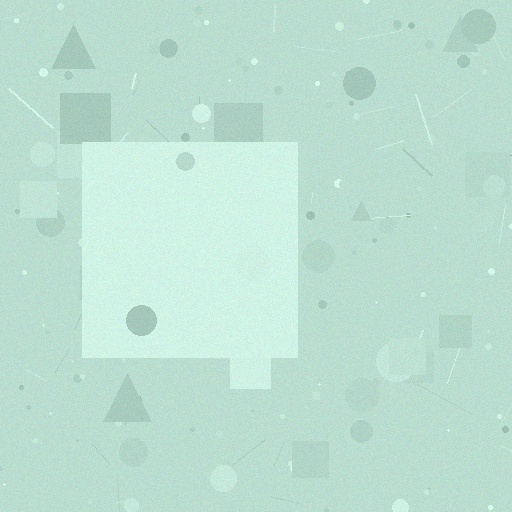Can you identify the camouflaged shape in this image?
The camouflaged shape is a square.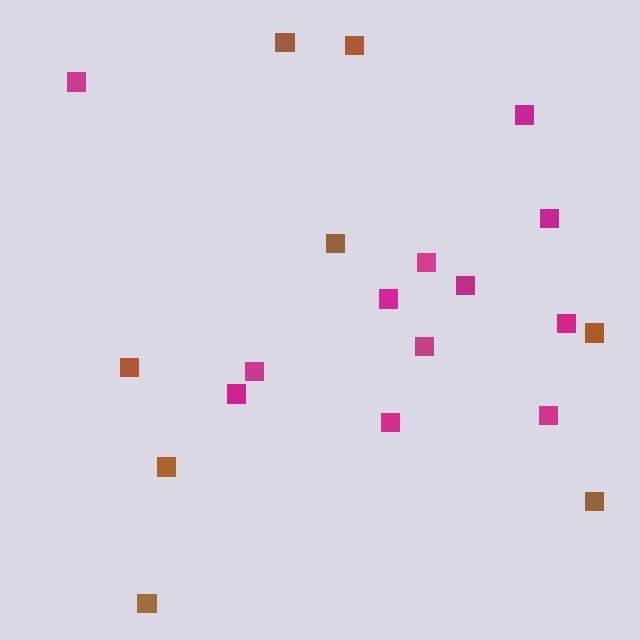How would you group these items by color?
There are 2 groups: one group of brown squares (8) and one group of magenta squares (12).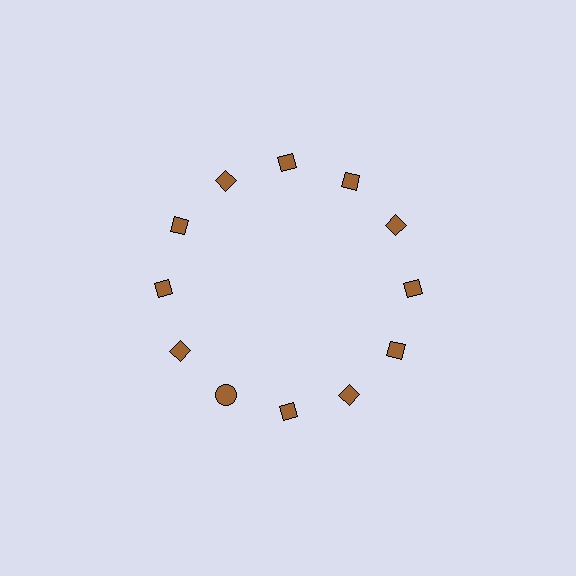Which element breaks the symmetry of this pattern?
The brown circle at roughly the 7 o'clock position breaks the symmetry. All other shapes are brown diamonds.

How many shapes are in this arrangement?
There are 12 shapes arranged in a ring pattern.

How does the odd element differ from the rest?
It has a different shape: circle instead of diamond.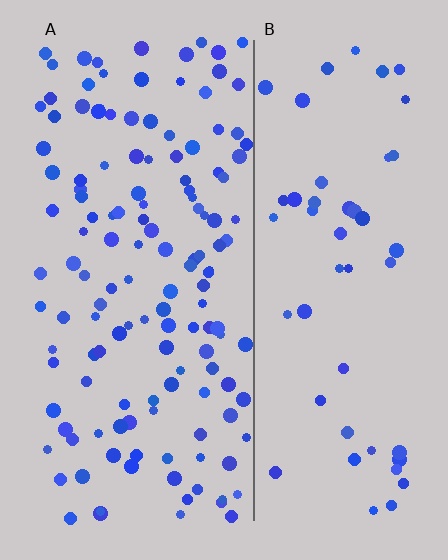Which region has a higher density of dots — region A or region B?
A (the left).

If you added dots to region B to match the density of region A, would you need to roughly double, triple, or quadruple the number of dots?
Approximately triple.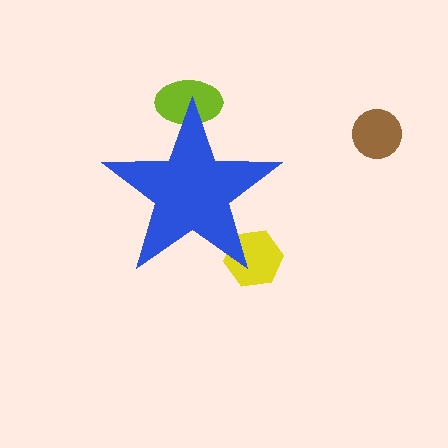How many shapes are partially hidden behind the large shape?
2 shapes are partially hidden.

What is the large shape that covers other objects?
A blue star.